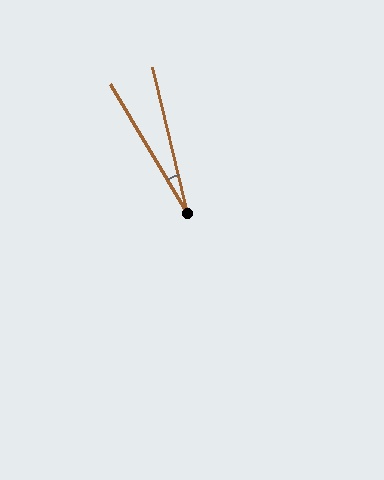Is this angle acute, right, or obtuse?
It is acute.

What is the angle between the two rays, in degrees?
Approximately 18 degrees.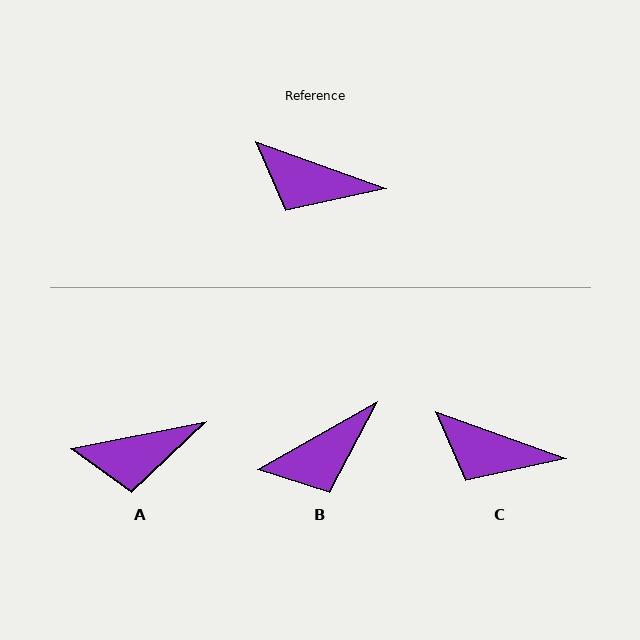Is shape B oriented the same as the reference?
No, it is off by about 50 degrees.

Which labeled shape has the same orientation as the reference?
C.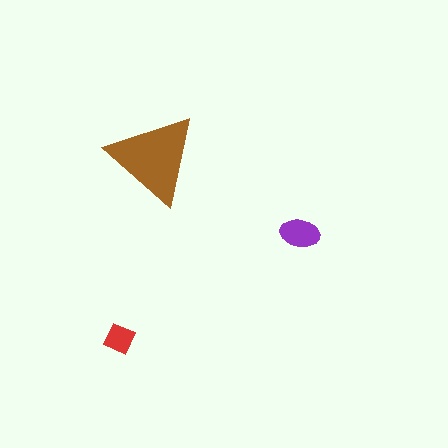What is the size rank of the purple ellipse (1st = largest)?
2nd.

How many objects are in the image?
There are 3 objects in the image.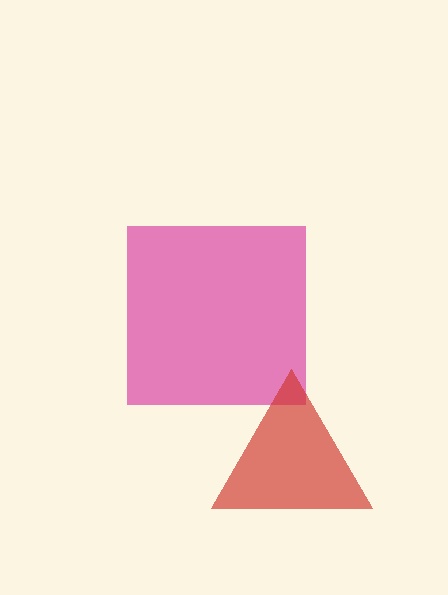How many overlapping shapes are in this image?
There are 2 overlapping shapes in the image.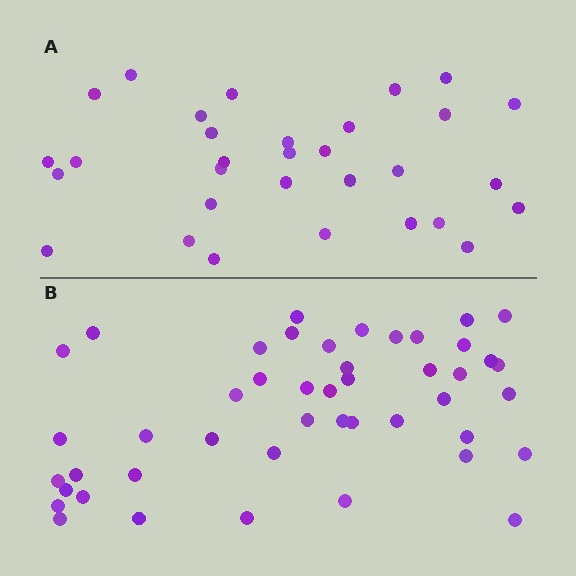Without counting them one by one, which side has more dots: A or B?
Region B (the bottom region) has more dots.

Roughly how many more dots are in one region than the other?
Region B has approximately 15 more dots than region A.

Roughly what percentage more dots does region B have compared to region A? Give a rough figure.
About 50% more.